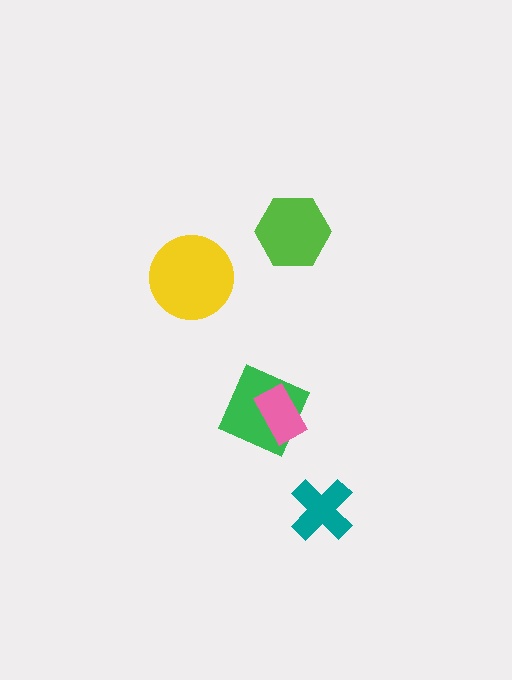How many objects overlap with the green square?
1 object overlaps with the green square.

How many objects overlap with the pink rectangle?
1 object overlaps with the pink rectangle.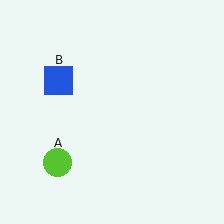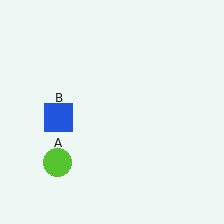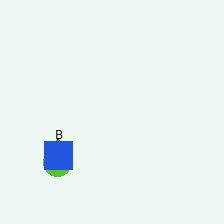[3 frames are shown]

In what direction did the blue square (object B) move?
The blue square (object B) moved down.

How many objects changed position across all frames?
1 object changed position: blue square (object B).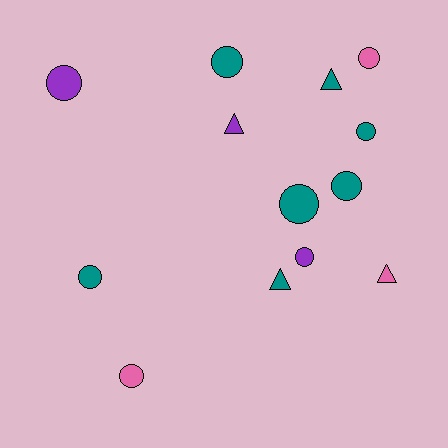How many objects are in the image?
There are 13 objects.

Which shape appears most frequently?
Circle, with 9 objects.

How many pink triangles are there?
There is 1 pink triangle.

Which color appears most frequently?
Teal, with 7 objects.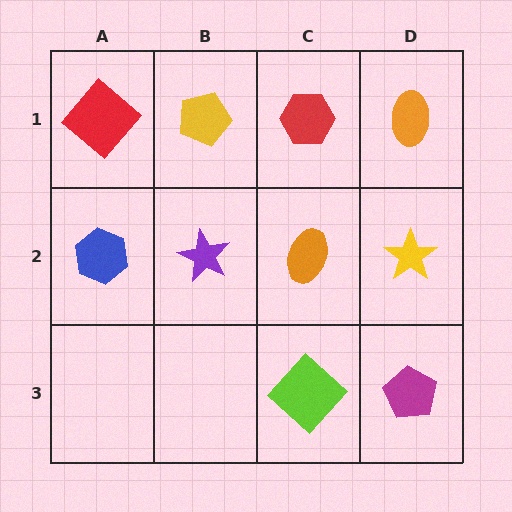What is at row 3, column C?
A lime diamond.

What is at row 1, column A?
A red diamond.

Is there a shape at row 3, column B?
No, that cell is empty.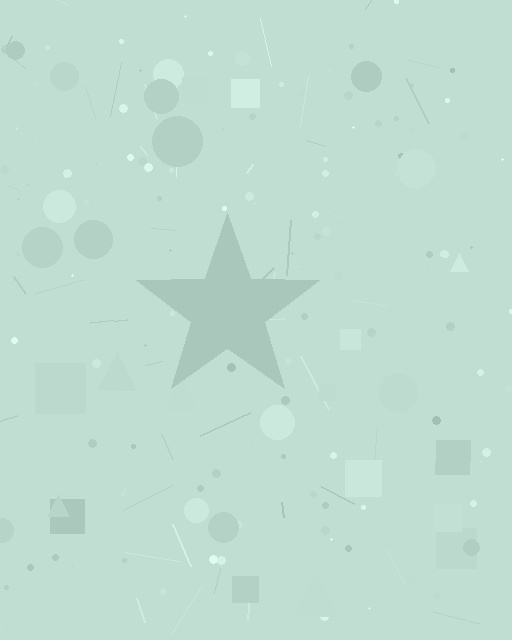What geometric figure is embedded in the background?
A star is embedded in the background.